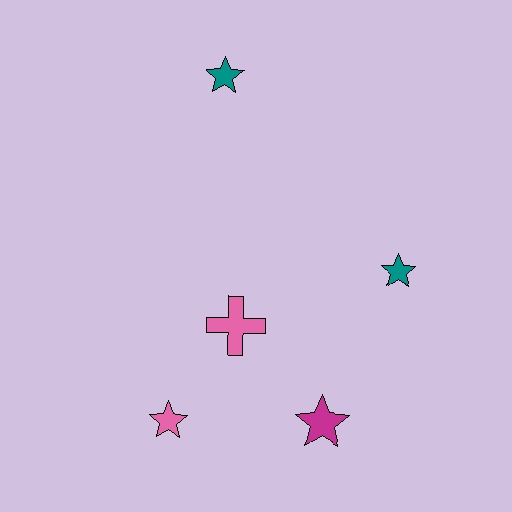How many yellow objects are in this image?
There are no yellow objects.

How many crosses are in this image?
There is 1 cross.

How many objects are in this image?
There are 5 objects.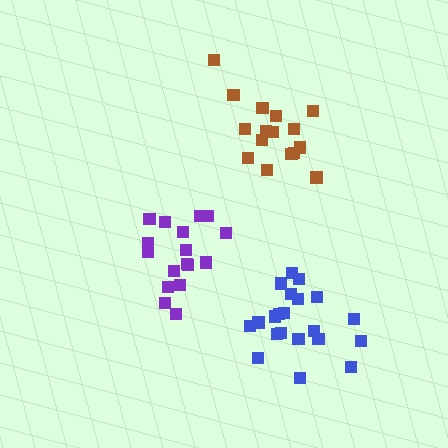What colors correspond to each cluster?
The clusters are colored: brown, blue, purple.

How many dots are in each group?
Group 1: 16 dots, Group 2: 21 dots, Group 3: 17 dots (54 total).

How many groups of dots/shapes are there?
There are 3 groups.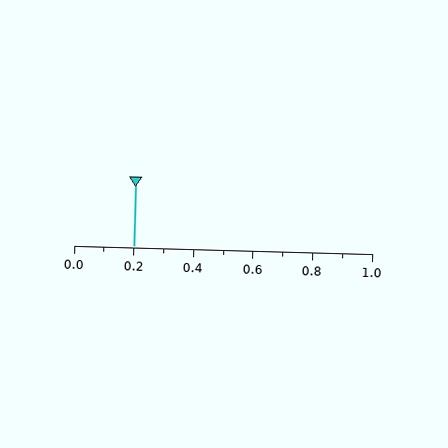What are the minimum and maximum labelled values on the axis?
The axis runs from 0.0 to 1.0.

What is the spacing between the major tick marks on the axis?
The major ticks are spaced 0.2 apart.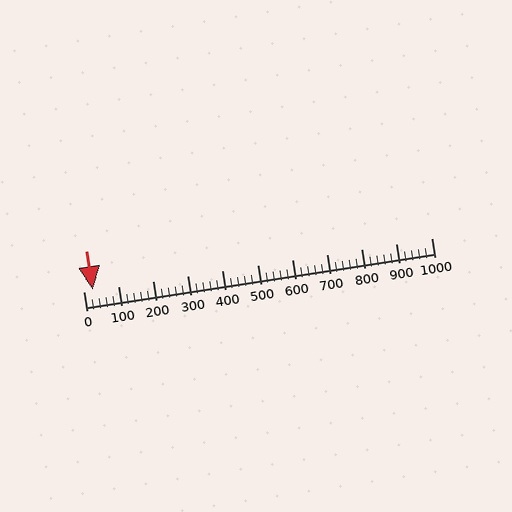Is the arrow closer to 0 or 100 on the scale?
The arrow is closer to 0.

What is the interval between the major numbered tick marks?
The major tick marks are spaced 100 units apart.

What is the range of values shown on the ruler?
The ruler shows values from 0 to 1000.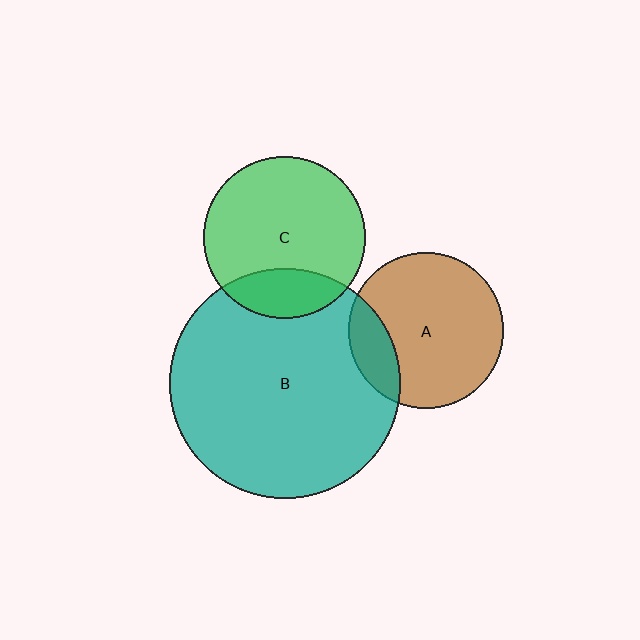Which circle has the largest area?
Circle B (teal).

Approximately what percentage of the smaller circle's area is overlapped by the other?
Approximately 20%.